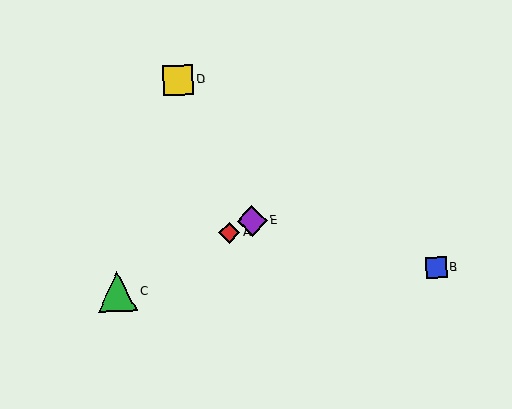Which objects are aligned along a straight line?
Objects A, C, E are aligned along a straight line.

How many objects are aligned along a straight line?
3 objects (A, C, E) are aligned along a straight line.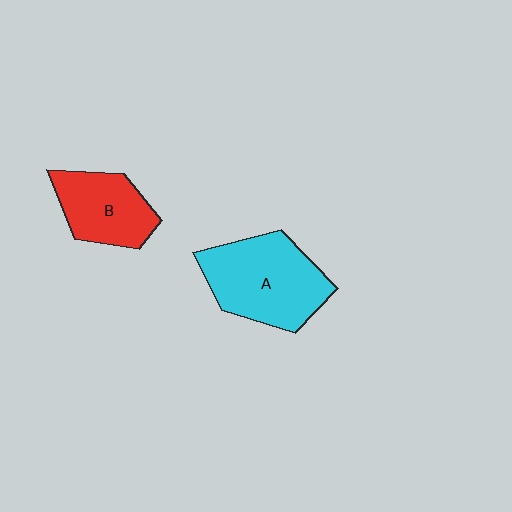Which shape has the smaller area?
Shape B (red).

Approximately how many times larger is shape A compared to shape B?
Approximately 1.5 times.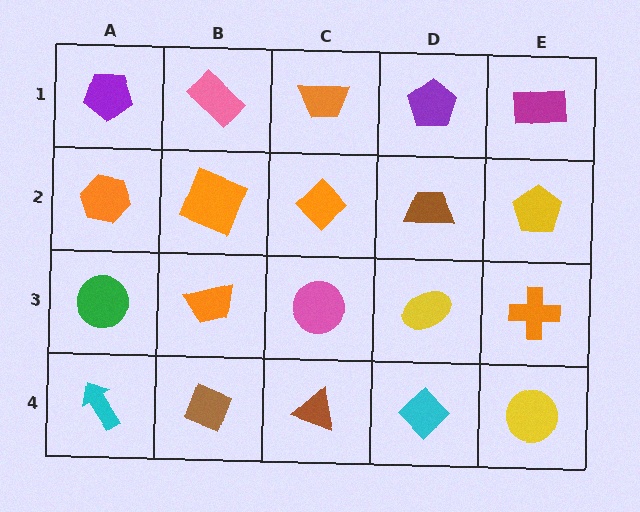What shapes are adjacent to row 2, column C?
An orange trapezoid (row 1, column C), a pink circle (row 3, column C), an orange square (row 2, column B), a brown trapezoid (row 2, column D).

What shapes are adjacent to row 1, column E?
A yellow pentagon (row 2, column E), a purple pentagon (row 1, column D).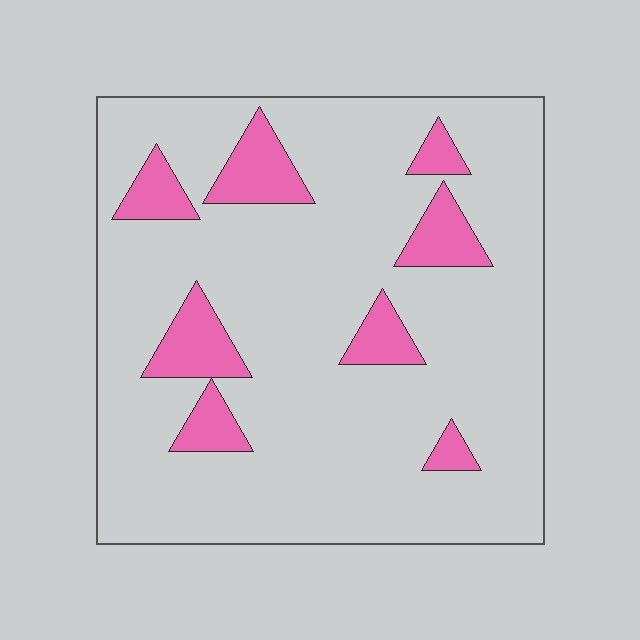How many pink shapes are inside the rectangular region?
8.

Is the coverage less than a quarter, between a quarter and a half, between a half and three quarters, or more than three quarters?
Less than a quarter.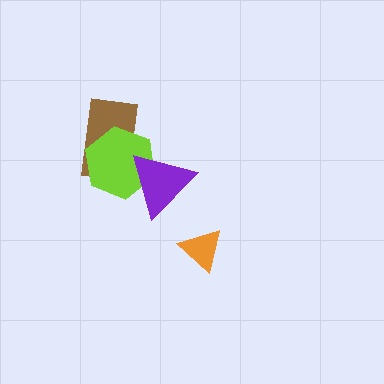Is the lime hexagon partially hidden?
Yes, it is partially covered by another shape.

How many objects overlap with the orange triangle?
0 objects overlap with the orange triangle.